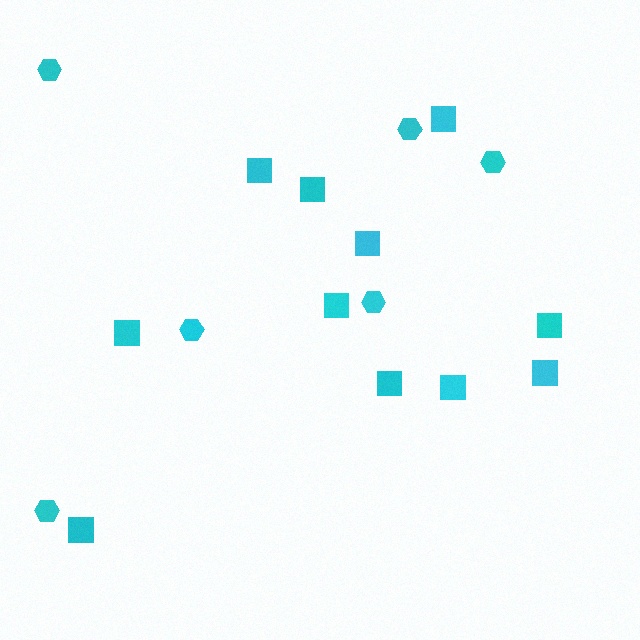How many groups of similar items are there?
There are 2 groups: one group of squares (11) and one group of hexagons (6).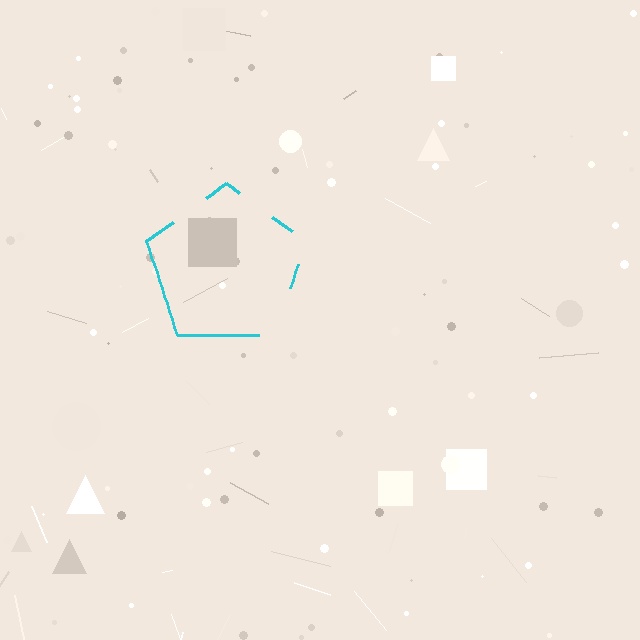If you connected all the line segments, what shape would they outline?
They would outline a pentagon.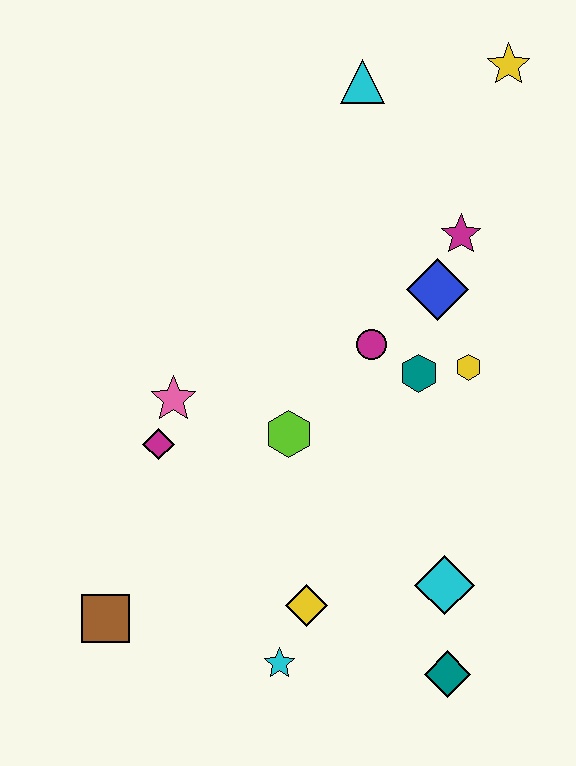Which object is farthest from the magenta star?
The brown square is farthest from the magenta star.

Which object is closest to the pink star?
The magenta diamond is closest to the pink star.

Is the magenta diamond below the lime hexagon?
Yes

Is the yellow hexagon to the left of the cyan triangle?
No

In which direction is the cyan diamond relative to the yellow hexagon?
The cyan diamond is below the yellow hexagon.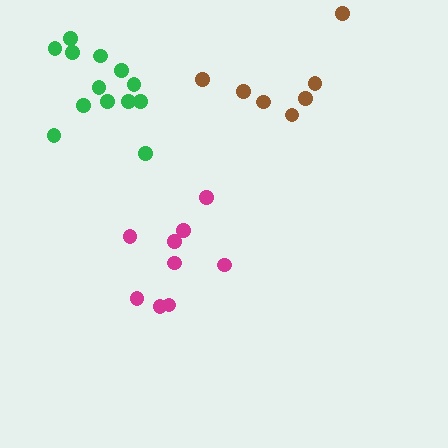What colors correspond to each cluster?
The clusters are colored: magenta, brown, green.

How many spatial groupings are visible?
There are 3 spatial groupings.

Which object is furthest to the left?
The green cluster is leftmost.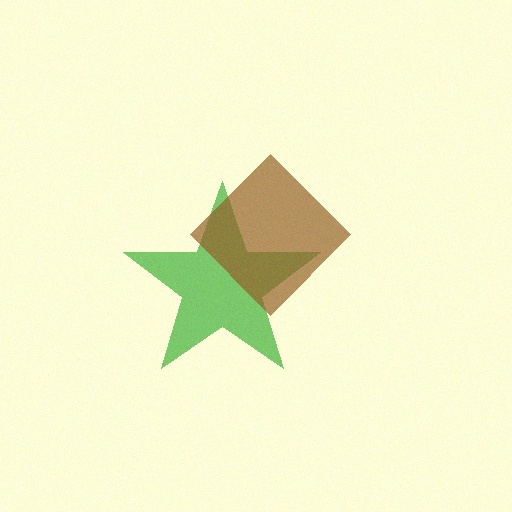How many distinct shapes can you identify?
There are 2 distinct shapes: a green star, a brown diamond.